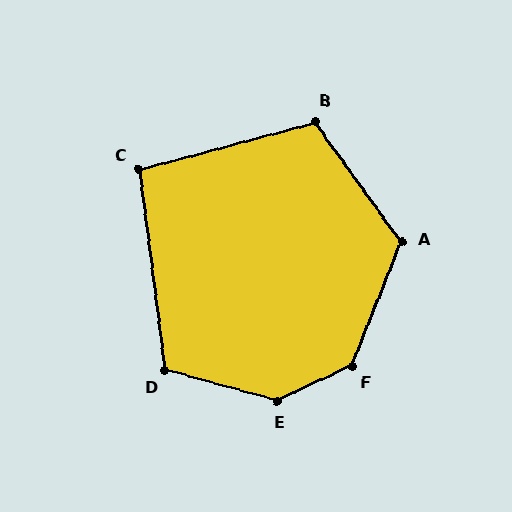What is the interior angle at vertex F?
Approximately 136 degrees (obtuse).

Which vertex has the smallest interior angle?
C, at approximately 97 degrees.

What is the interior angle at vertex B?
Approximately 111 degrees (obtuse).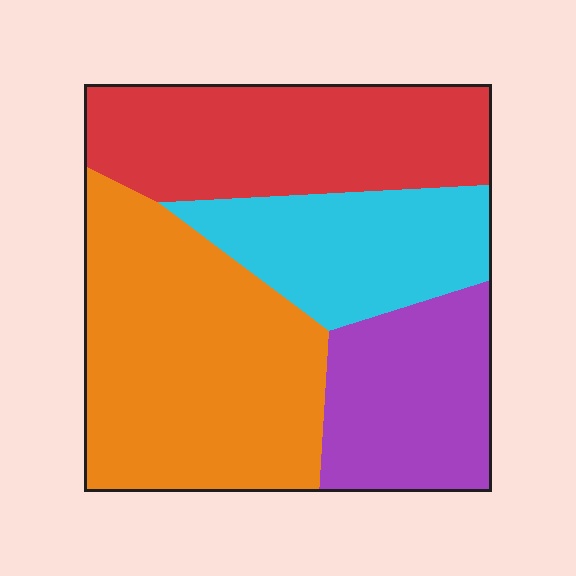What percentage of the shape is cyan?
Cyan covers about 20% of the shape.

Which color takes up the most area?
Orange, at roughly 35%.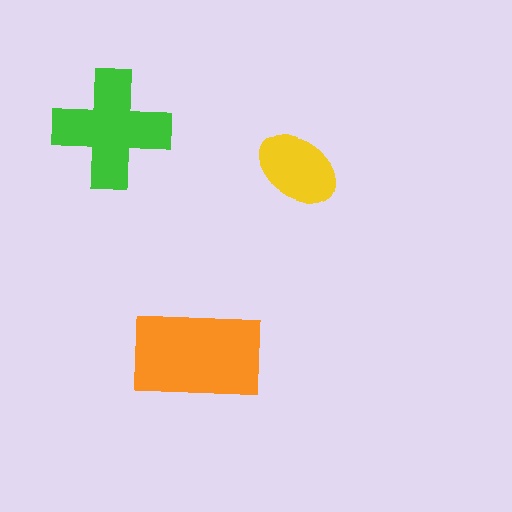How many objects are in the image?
There are 3 objects in the image.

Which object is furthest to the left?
The green cross is leftmost.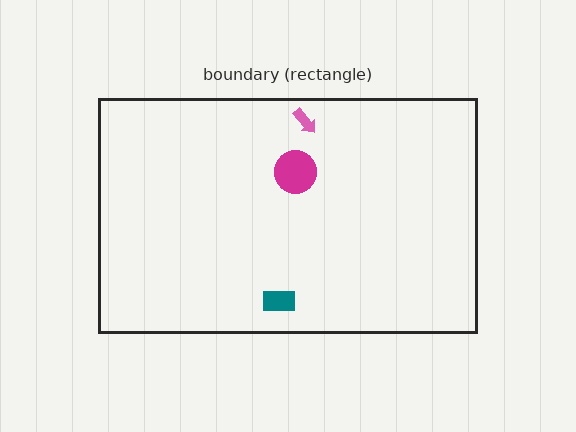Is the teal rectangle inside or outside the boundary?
Inside.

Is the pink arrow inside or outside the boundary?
Inside.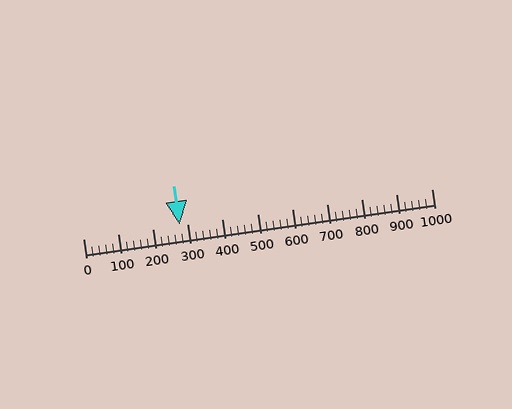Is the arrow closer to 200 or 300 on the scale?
The arrow is closer to 300.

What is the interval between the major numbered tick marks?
The major tick marks are spaced 100 units apart.